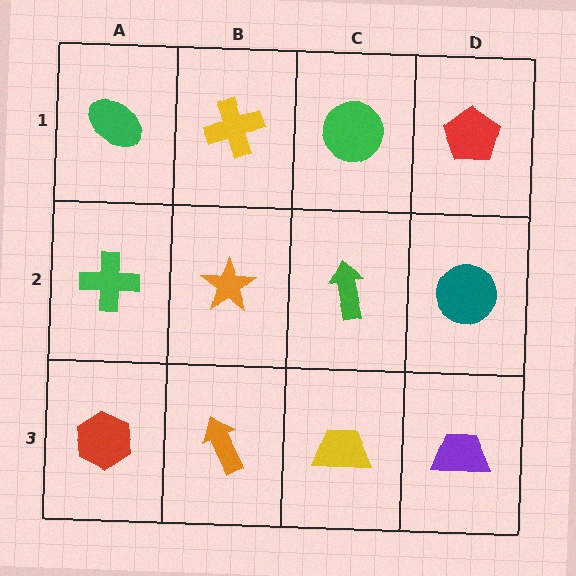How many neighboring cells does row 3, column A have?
2.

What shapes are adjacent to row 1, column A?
A green cross (row 2, column A), a yellow cross (row 1, column B).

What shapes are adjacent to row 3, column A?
A green cross (row 2, column A), an orange arrow (row 3, column B).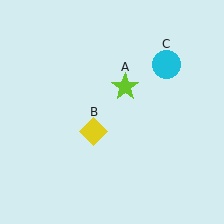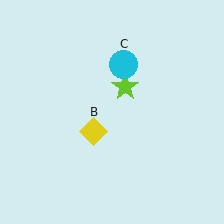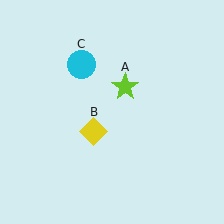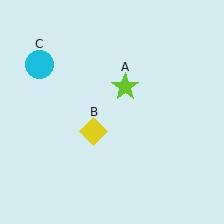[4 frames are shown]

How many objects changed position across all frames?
1 object changed position: cyan circle (object C).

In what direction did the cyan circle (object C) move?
The cyan circle (object C) moved left.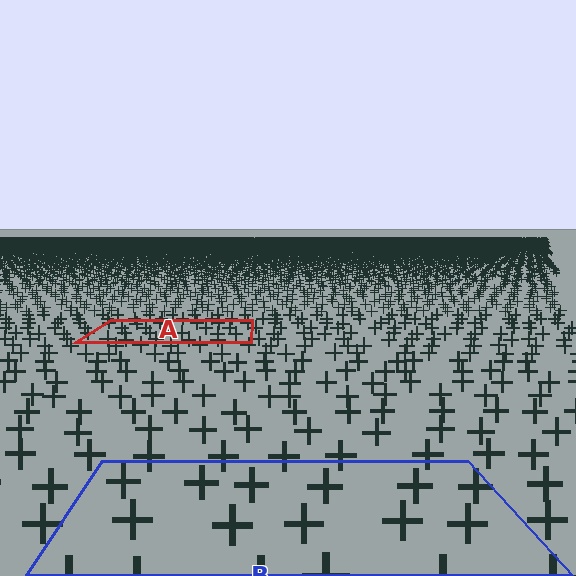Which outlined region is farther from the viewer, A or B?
Region A is farther from the viewer — the texture elements inside it appear smaller and more densely packed.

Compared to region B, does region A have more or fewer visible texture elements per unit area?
Region A has more texture elements per unit area — they are packed more densely because it is farther away.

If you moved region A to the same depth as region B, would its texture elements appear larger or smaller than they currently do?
They would appear larger. At a closer depth, the same texture elements are projected at a bigger on-screen size.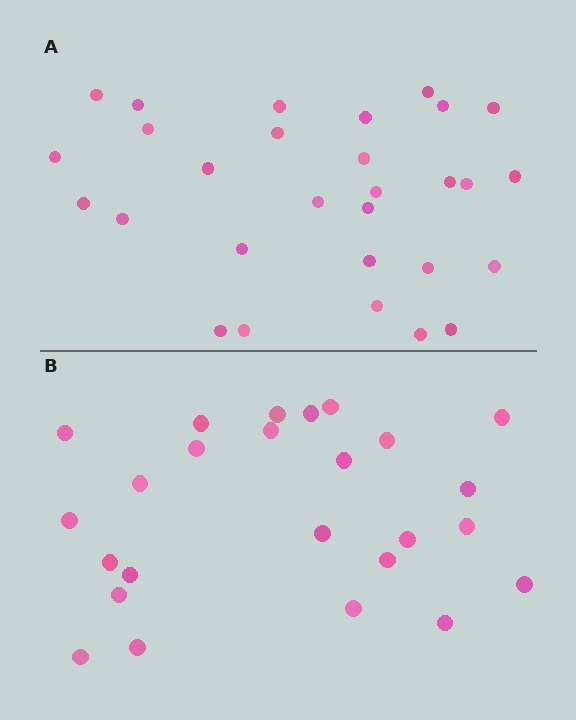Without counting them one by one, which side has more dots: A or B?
Region A (the top region) has more dots.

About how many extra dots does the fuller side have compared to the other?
Region A has about 4 more dots than region B.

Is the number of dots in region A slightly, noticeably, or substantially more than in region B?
Region A has only slightly more — the two regions are fairly close. The ratio is roughly 1.2 to 1.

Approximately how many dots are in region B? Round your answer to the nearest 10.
About 20 dots. (The exact count is 25, which rounds to 20.)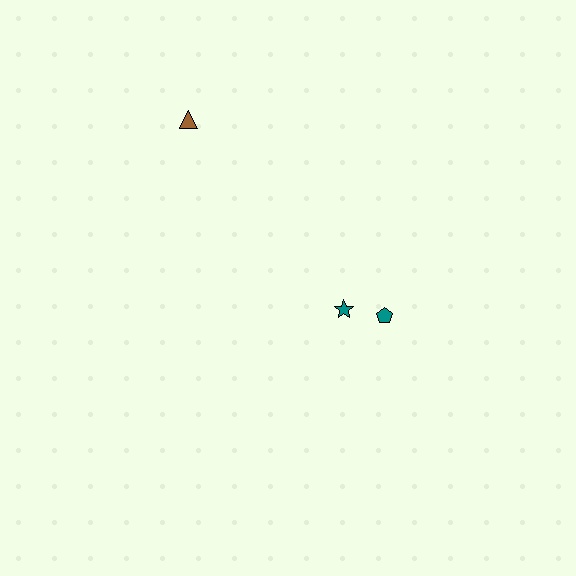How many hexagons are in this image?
There are no hexagons.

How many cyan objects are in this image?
There are no cyan objects.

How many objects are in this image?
There are 3 objects.